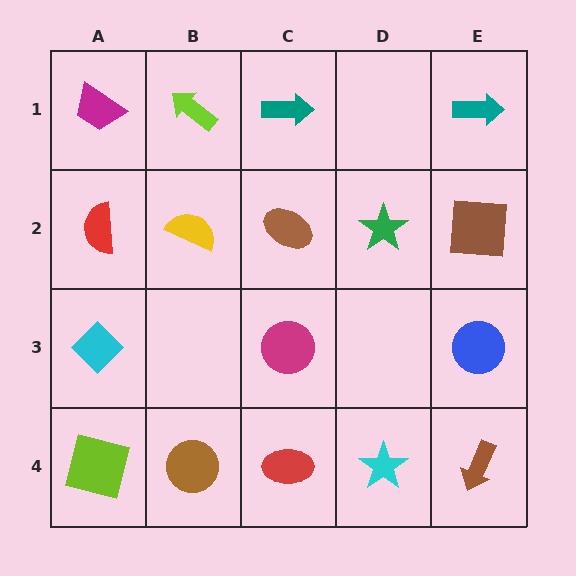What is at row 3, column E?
A blue circle.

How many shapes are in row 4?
5 shapes.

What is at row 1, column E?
A teal arrow.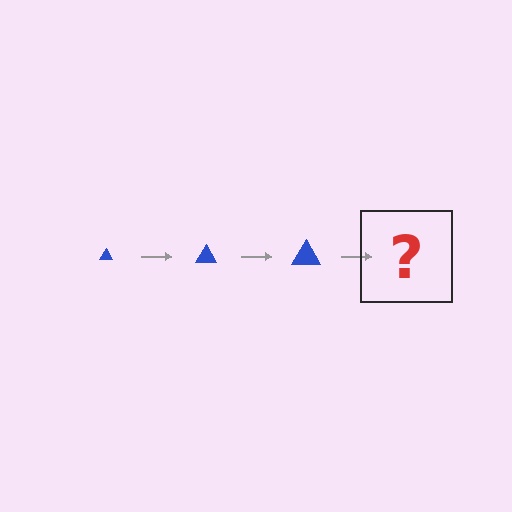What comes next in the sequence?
The next element should be a blue triangle, larger than the previous one.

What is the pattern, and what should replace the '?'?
The pattern is that the triangle gets progressively larger each step. The '?' should be a blue triangle, larger than the previous one.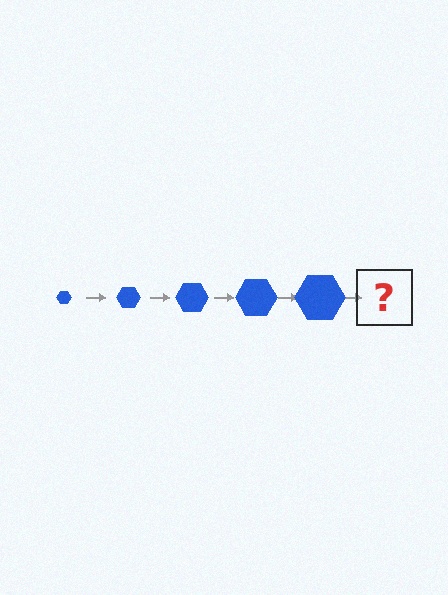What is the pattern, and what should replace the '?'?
The pattern is that the hexagon gets progressively larger each step. The '?' should be a blue hexagon, larger than the previous one.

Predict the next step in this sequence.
The next step is a blue hexagon, larger than the previous one.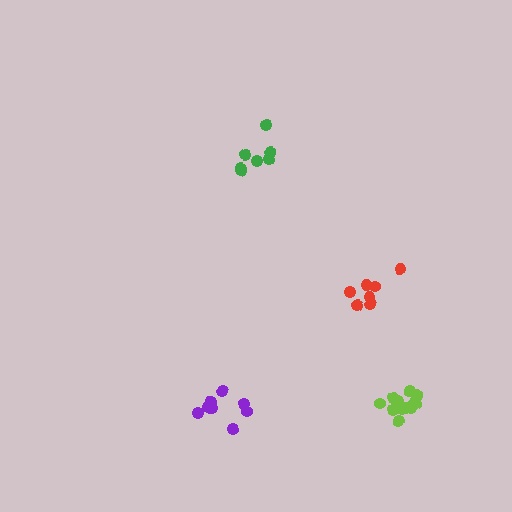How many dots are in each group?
Group 1: 7 dots, Group 2: 7 dots, Group 3: 8 dots, Group 4: 13 dots (35 total).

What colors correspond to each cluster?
The clusters are colored: green, red, purple, lime.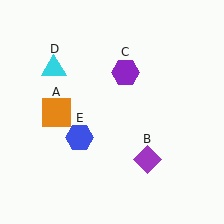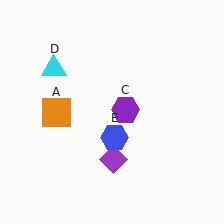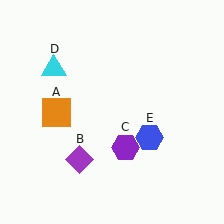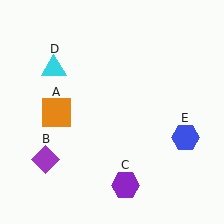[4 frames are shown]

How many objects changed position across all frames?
3 objects changed position: purple diamond (object B), purple hexagon (object C), blue hexagon (object E).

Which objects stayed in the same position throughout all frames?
Orange square (object A) and cyan triangle (object D) remained stationary.